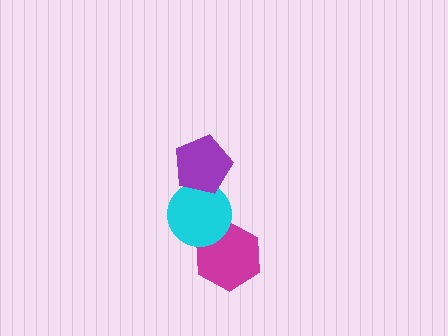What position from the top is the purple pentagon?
The purple pentagon is 1st from the top.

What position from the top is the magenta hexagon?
The magenta hexagon is 3rd from the top.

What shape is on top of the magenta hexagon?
The cyan circle is on top of the magenta hexagon.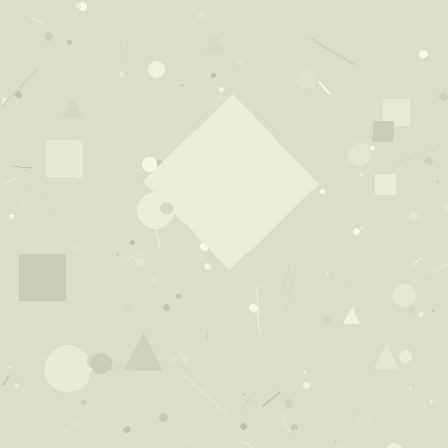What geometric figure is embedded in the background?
A diamond is embedded in the background.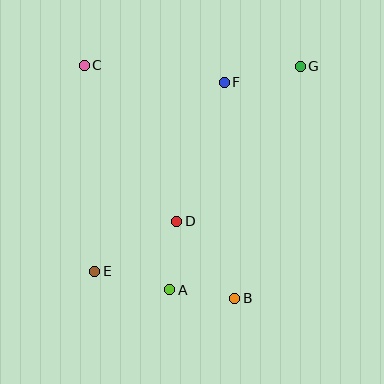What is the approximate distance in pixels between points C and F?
The distance between C and F is approximately 141 pixels.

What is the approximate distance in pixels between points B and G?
The distance between B and G is approximately 241 pixels.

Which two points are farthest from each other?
Points E and G are farthest from each other.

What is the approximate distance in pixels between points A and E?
The distance between A and E is approximately 78 pixels.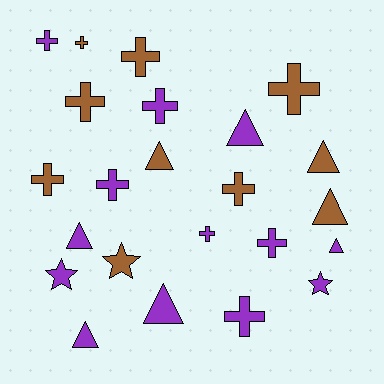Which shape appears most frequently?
Cross, with 12 objects.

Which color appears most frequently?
Purple, with 13 objects.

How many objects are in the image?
There are 23 objects.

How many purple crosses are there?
There are 6 purple crosses.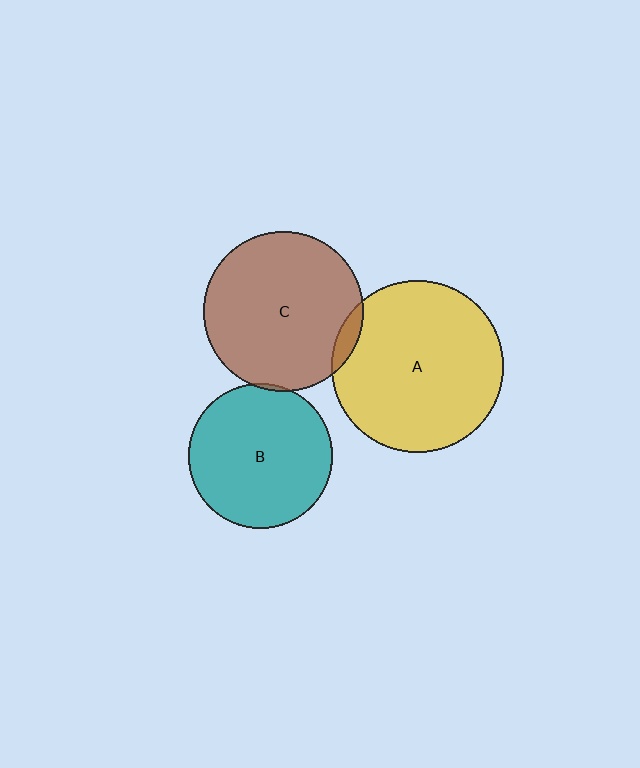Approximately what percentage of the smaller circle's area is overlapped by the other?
Approximately 5%.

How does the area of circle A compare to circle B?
Approximately 1.4 times.